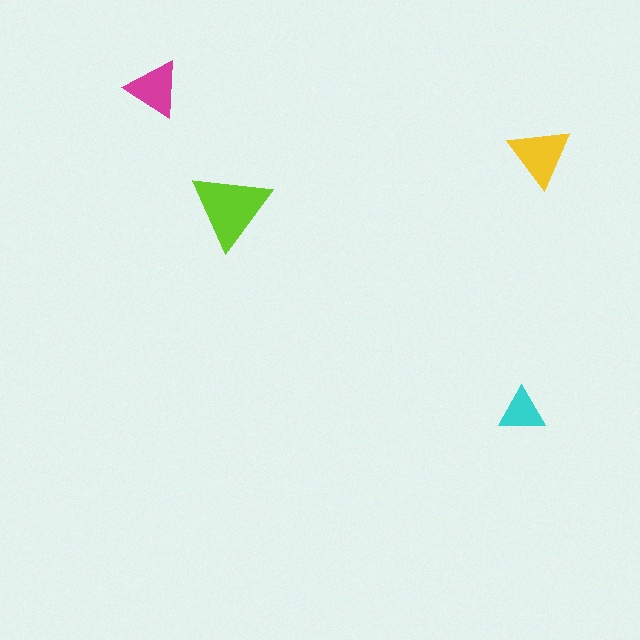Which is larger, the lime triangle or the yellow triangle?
The lime one.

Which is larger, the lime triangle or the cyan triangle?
The lime one.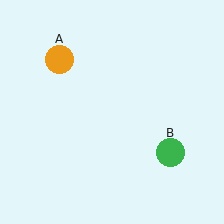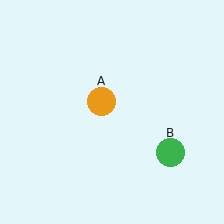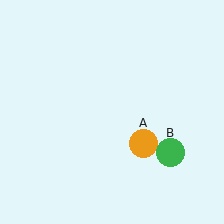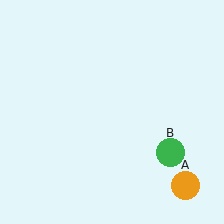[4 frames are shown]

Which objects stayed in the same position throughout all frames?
Green circle (object B) remained stationary.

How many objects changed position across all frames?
1 object changed position: orange circle (object A).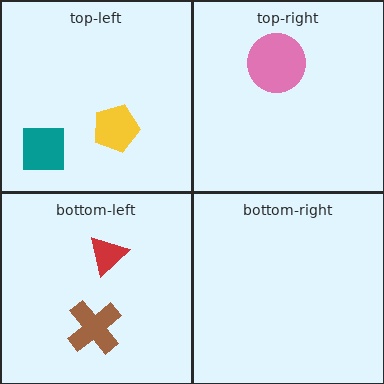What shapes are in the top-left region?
The teal square, the yellow pentagon.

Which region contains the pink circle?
The top-right region.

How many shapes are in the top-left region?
2.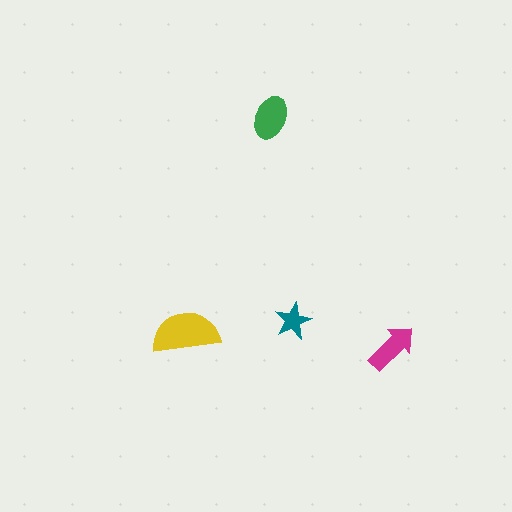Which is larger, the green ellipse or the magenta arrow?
The green ellipse.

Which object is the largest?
The yellow semicircle.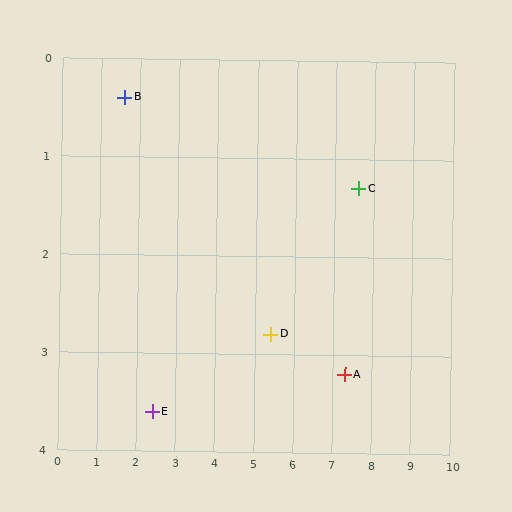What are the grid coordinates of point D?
Point D is at approximately (5.4, 2.8).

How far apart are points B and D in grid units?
Points B and D are about 4.5 grid units apart.